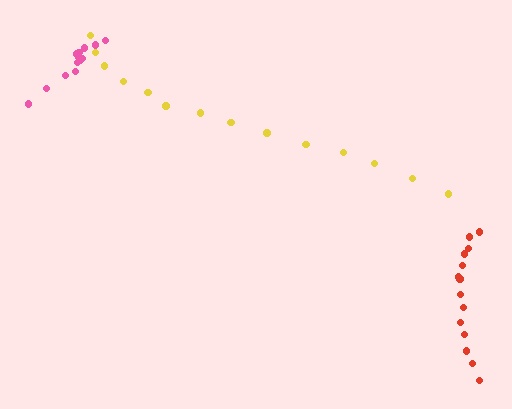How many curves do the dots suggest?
There are 3 distinct paths.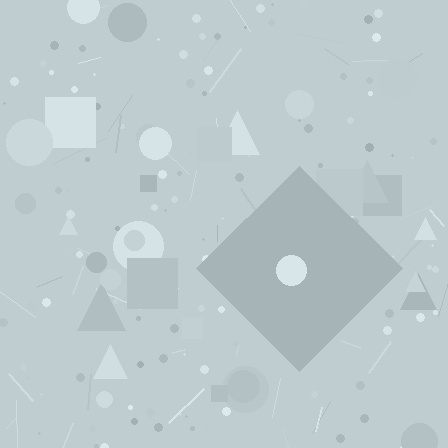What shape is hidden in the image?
A diamond is hidden in the image.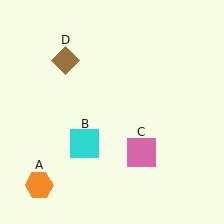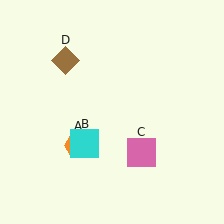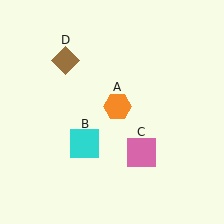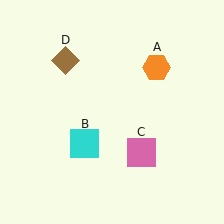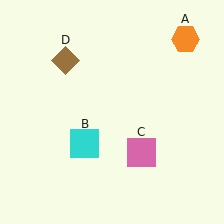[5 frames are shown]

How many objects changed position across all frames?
1 object changed position: orange hexagon (object A).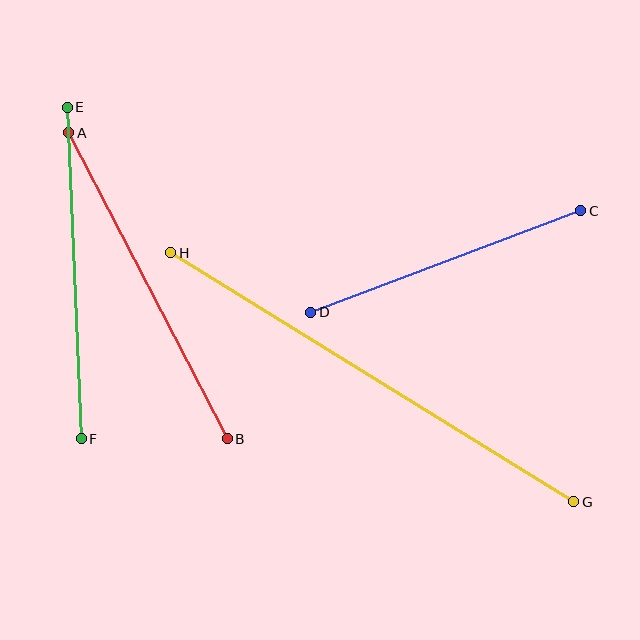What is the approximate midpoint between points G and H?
The midpoint is at approximately (372, 377) pixels.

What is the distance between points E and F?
The distance is approximately 332 pixels.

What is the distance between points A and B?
The distance is approximately 345 pixels.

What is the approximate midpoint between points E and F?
The midpoint is at approximately (74, 273) pixels.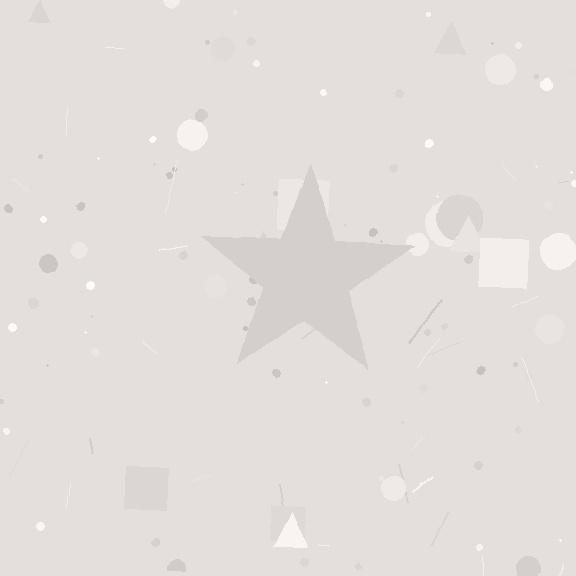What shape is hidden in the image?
A star is hidden in the image.